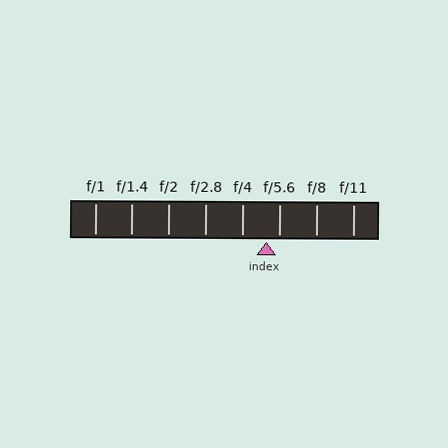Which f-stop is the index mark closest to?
The index mark is closest to f/5.6.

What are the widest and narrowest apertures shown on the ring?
The widest aperture shown is f/1 and the narrowest is f/11.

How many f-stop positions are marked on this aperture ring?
There are 8 f-stop positions marked.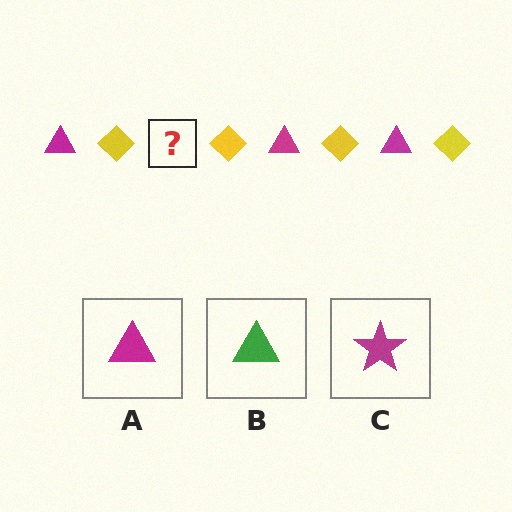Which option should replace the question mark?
Option A.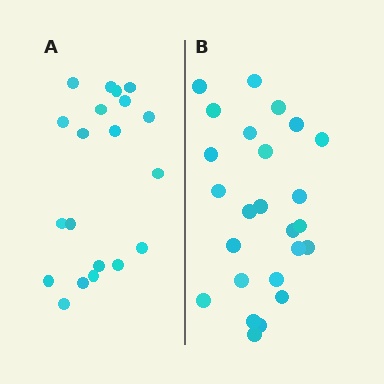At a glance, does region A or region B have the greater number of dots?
Region B (the right region) has more dots.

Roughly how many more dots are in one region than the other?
Region B has about 5 more dots than region A.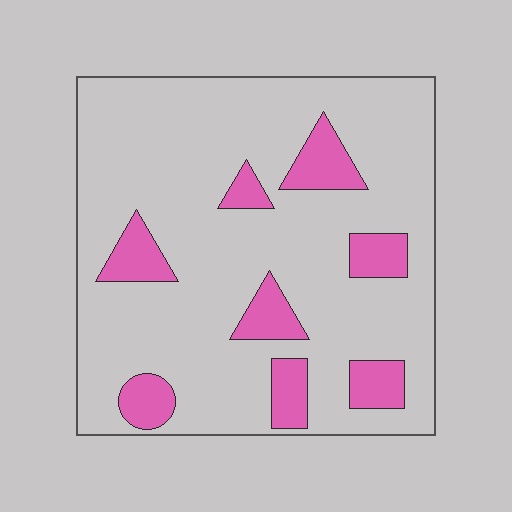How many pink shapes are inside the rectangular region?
8.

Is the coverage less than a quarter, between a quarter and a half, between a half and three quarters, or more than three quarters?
Less than a quarter.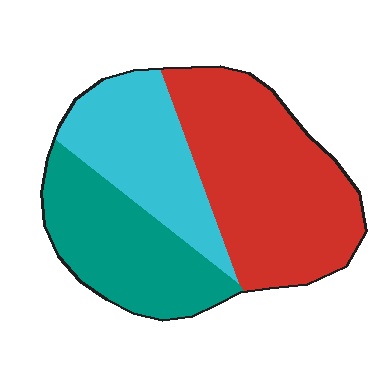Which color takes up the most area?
Red, at roughly 45%.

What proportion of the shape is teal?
Teal covers about 30% of the shape.